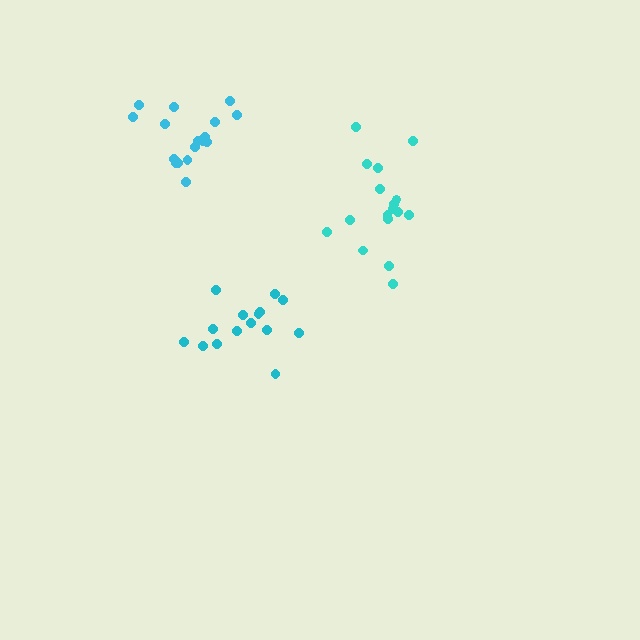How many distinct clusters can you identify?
There are 3 distinct clusters.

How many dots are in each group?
Group 1: 15 dots, Group 2: 17 dots, Group 3: 17 dots (49 total).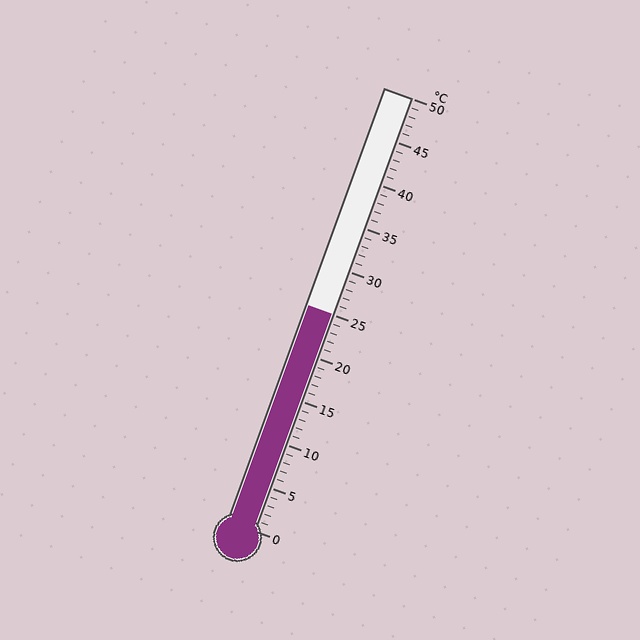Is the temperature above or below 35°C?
The temperature is below 35°C.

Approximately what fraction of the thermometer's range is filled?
The thermometer is filled to approximately 50% of its range.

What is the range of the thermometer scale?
The thermometer scale ranges from 0°C to 50°C.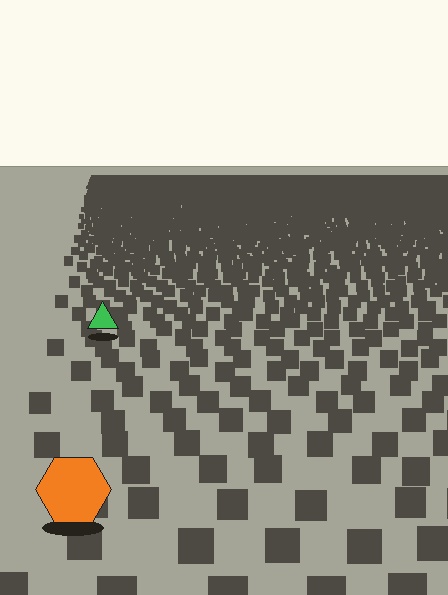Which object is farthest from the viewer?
The green triangle is farthest from the viewer. It appears smaller and the ground texture around it is denser.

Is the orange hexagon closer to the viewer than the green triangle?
Yes. The orange hexagon is closer — you can tell from the texture gradient: the ground texture is coarser near it.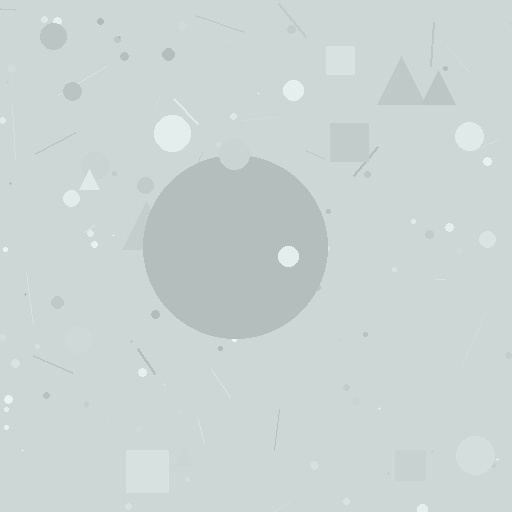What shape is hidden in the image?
A circle is hidden in the image.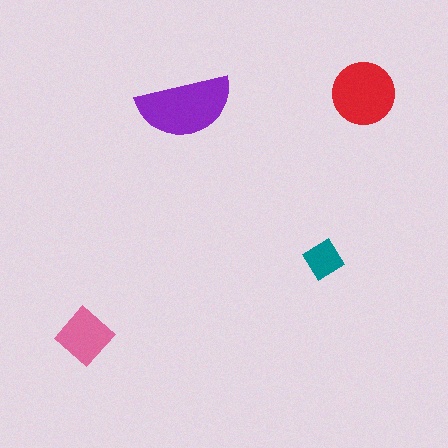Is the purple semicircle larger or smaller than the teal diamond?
Larger.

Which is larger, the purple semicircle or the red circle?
The purple semicircle.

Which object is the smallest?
The teal diamond.